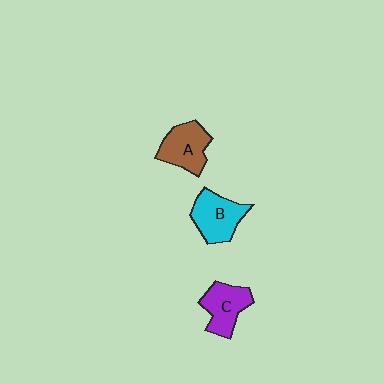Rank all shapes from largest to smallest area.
From largest to smallest: B (cyan), A (brown), C (purple).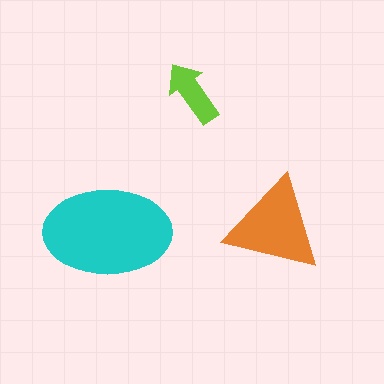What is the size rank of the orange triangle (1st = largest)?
2nd.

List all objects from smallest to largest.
The lime arrow, the orange triangle, the cyan ellipse.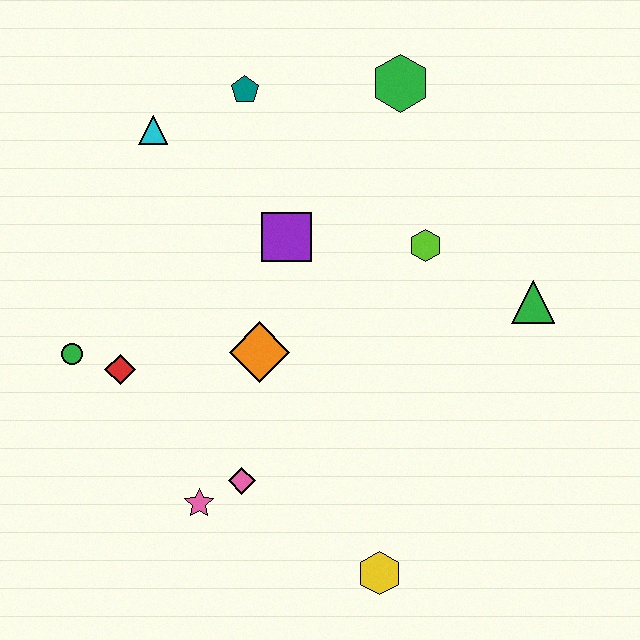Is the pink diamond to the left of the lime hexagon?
Yes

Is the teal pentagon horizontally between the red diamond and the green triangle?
Yes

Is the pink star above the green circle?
No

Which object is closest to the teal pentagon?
The cyan triangle is closest to the teal pentagon.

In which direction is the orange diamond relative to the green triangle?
The orange diamond is to the left of the green triangle.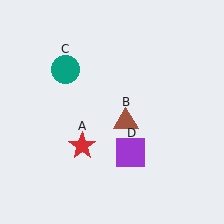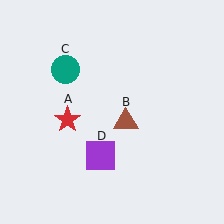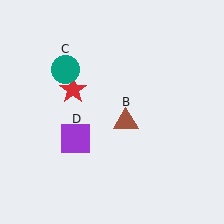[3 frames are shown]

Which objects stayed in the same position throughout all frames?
Brown triangle (object B) and teal circle (object C) remained stationary.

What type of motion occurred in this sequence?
The red star (object A), purple square (object D) rotated clockwise around the center of the scene.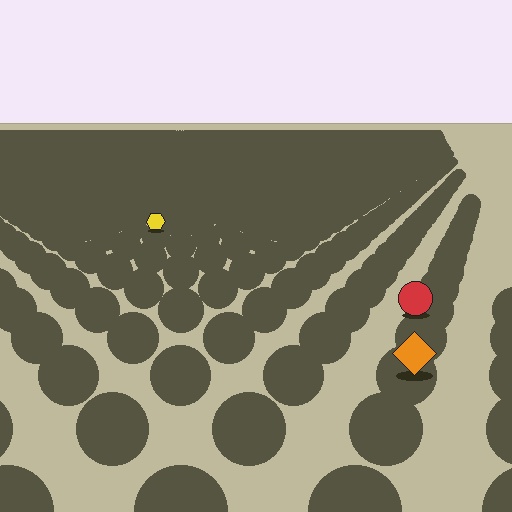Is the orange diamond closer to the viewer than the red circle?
Yes. The orange diamond is closer — you can tell from the texture gradient: the ground texture is coarser near it.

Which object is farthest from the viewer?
The yellow hexagon is farthest from the viewer. It appears smaller and the ground texture around it is denser.